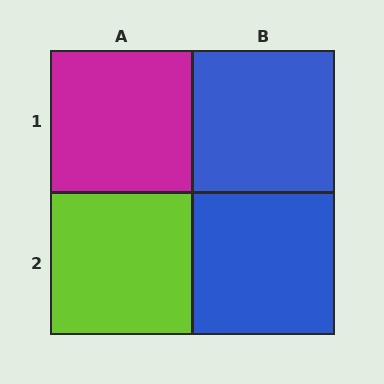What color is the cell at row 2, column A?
Lime.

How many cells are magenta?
1 cell is magenta.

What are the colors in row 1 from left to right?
Magenta, blue.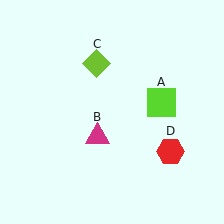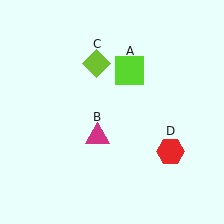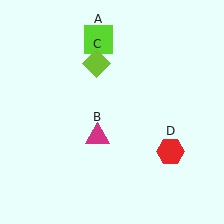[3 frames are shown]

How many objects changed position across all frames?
1 object changed position: lime square (object A).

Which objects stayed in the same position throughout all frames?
Magenta triangle (object B) and lime diamond (object C) and red hexagon (object D) remained stationary.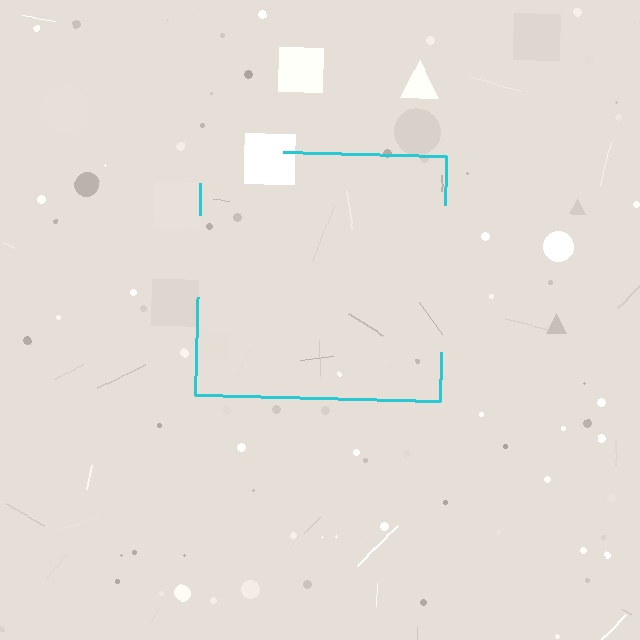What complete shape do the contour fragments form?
The contour fragments form a square.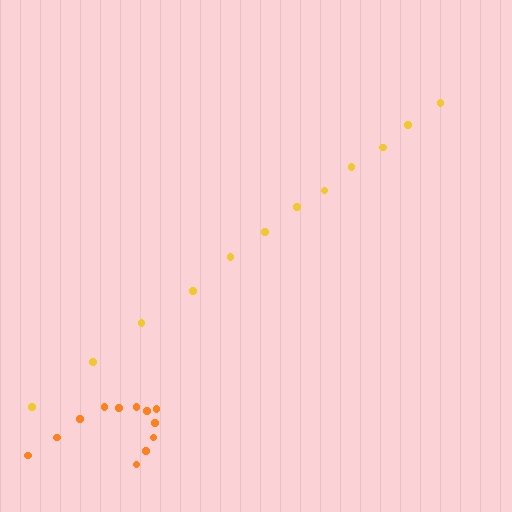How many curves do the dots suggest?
There are 2 distinct paths.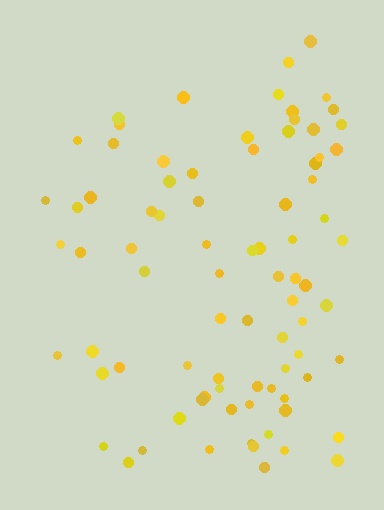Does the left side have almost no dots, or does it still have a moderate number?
Still a moderate number, just noticeably fewer than the right.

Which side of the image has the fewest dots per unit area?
The left.